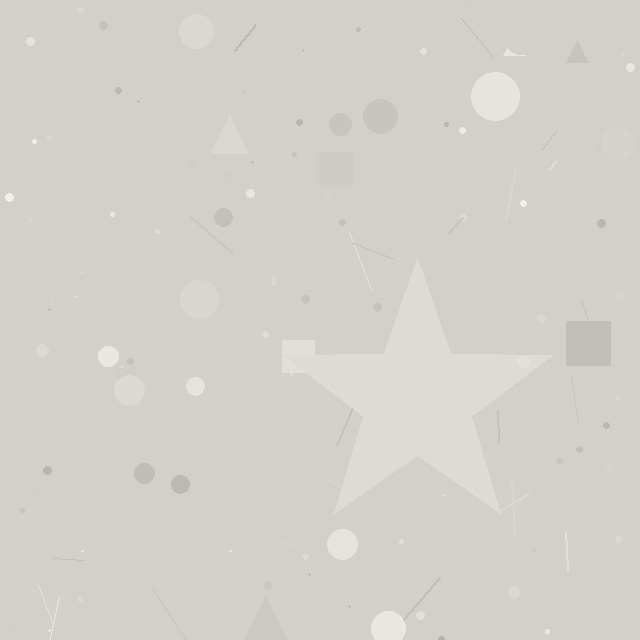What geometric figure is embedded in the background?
A star is embedded in the background.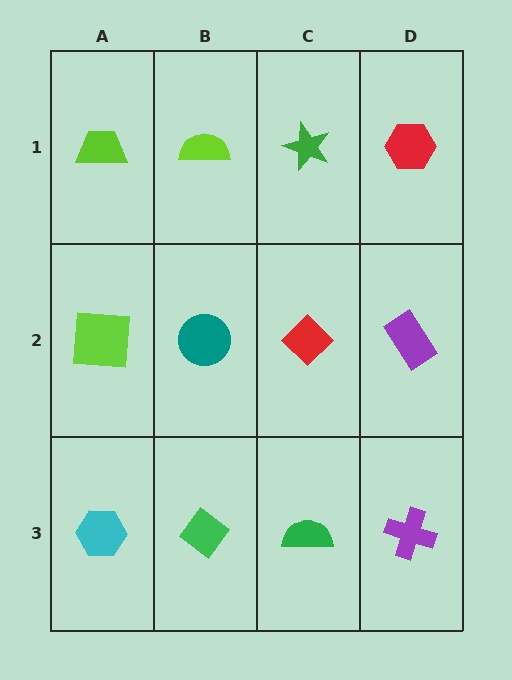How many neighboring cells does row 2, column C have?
4.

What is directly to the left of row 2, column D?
A red diamond.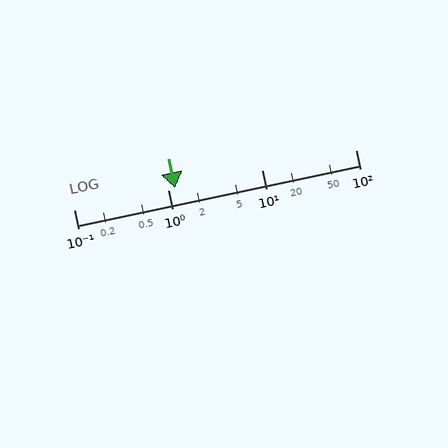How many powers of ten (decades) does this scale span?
The scale spans 3 decades, from 0.1 to 100.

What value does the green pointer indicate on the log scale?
The pointer indicates approximately 1.2.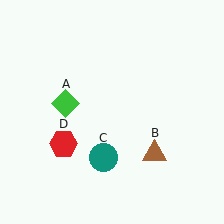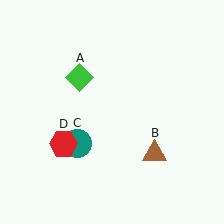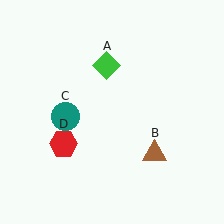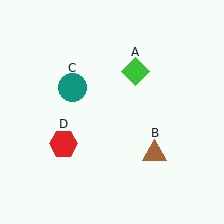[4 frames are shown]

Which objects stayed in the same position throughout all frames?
Brown triangle (object B) and red hexagon (object D) remained stationary.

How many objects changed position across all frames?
2 objects changed position: green diamond (object A), teal circle (object C).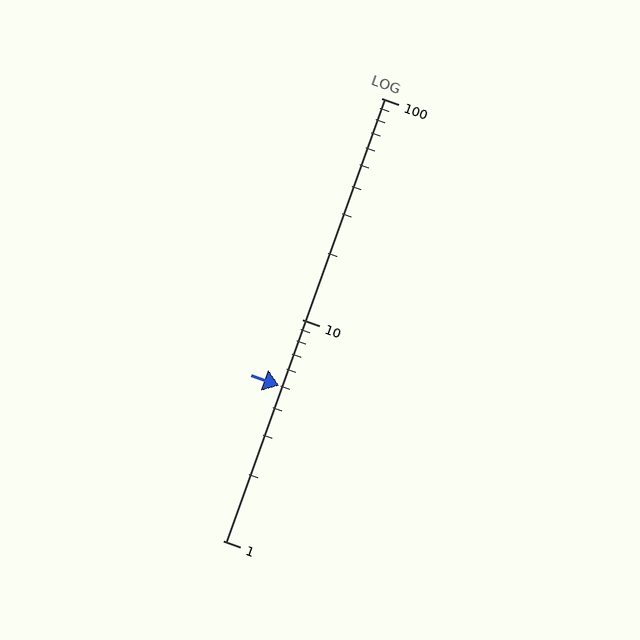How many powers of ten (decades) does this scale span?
The scale spans 2 decades, from 1 to 100.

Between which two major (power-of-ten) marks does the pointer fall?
The pointer is between 1 and 10.